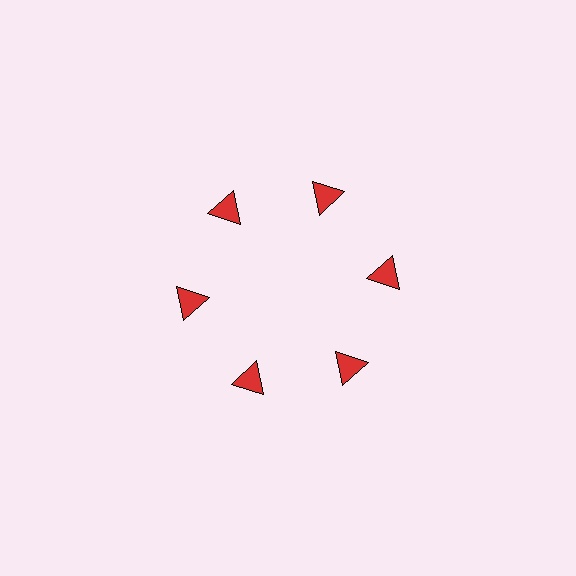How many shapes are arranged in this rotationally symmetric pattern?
There are 6 shapes, arranged in 6 groups of 1.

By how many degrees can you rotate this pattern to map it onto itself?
The pattern maps onto itself every 60 degrees of rotation.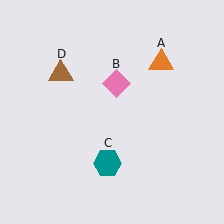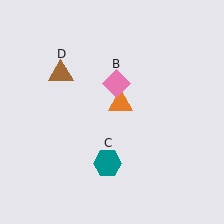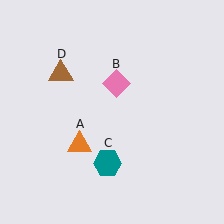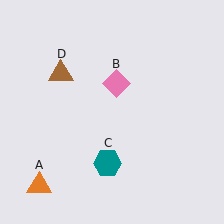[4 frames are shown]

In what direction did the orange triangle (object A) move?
The orange triangle (object A) moved down and to the left.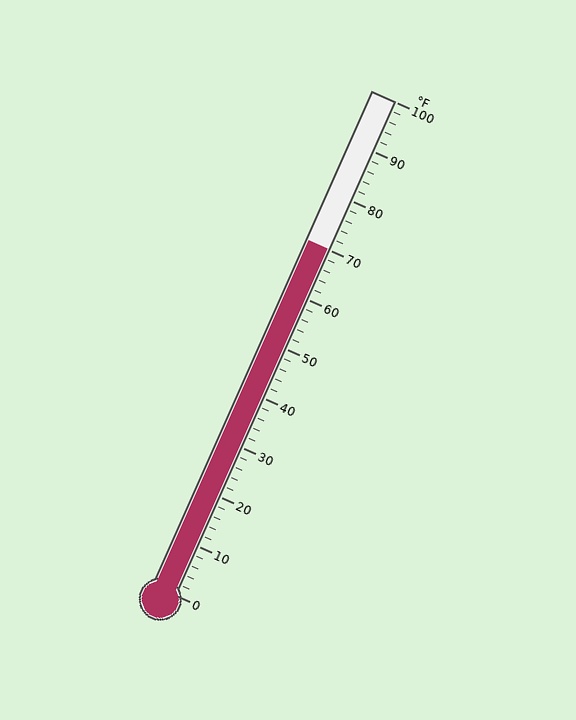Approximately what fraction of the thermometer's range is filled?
The thermometer is filled to approximately 70% of its range.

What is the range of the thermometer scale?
The thermometer scale ranges from 0°F to 100°F.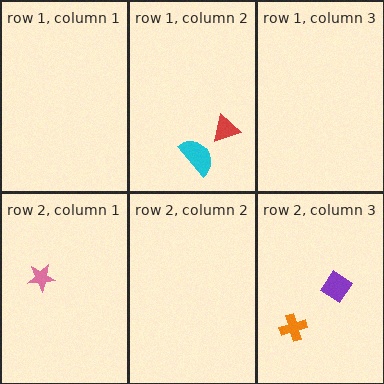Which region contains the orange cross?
The row 2, column 3 region.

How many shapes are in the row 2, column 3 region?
2.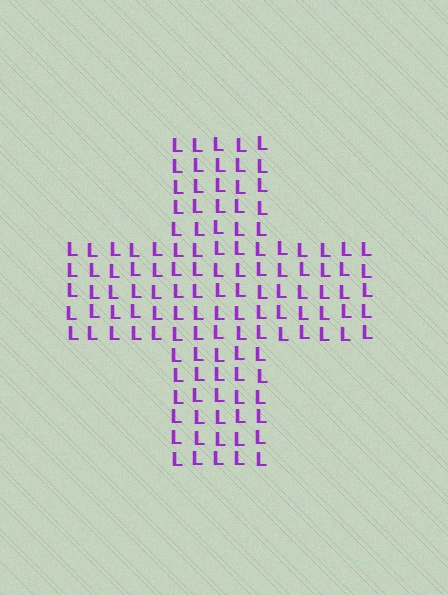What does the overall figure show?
The overall figure shows a cross.